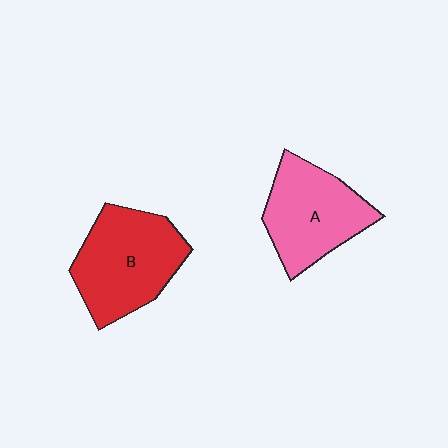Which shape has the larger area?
Shape B (red).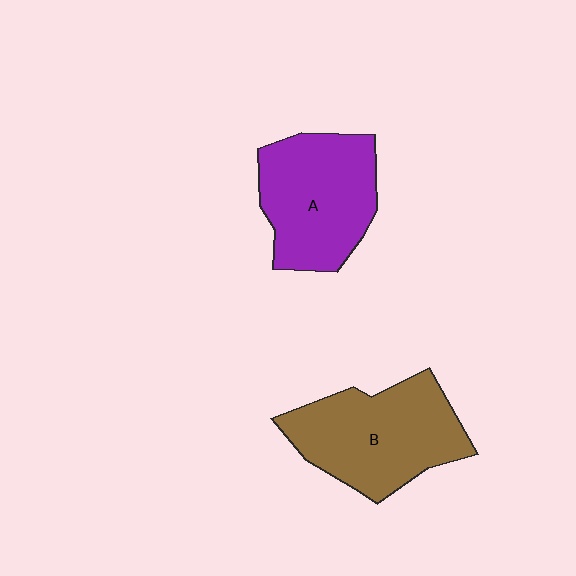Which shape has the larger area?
Shape B (brown).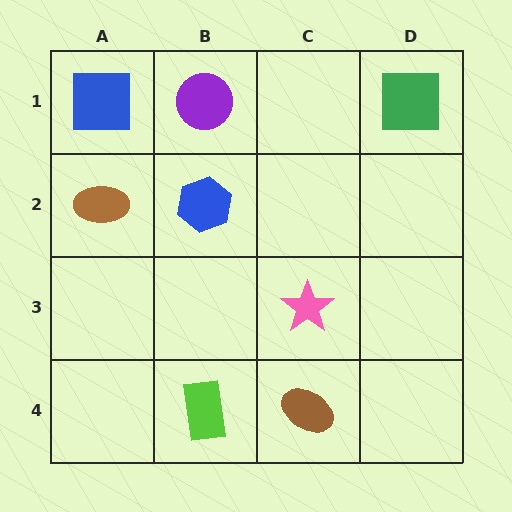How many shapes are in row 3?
1 shape.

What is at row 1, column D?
A green square.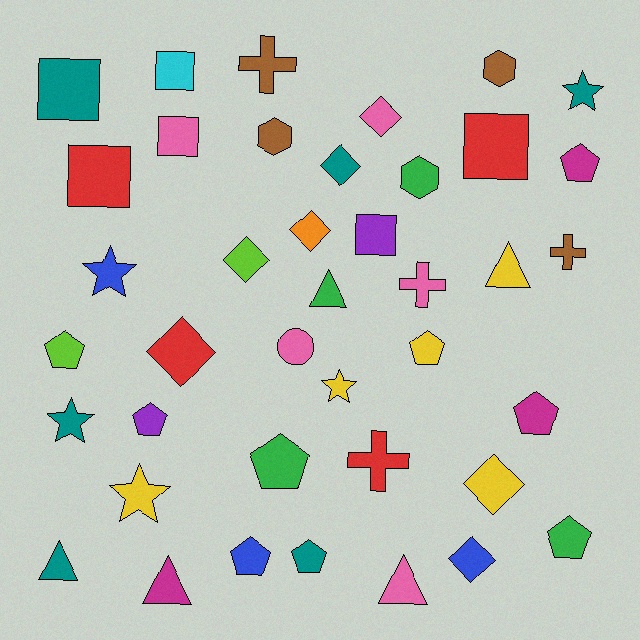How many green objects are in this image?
There are 4 green objects.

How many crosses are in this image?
There are 4 crosses.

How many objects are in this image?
There are 40 objects.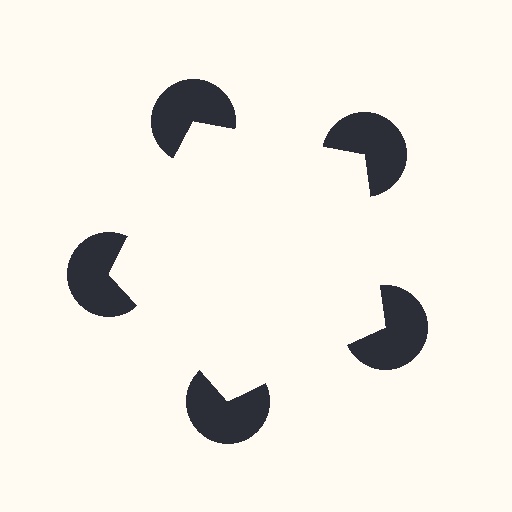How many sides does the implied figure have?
5 sides.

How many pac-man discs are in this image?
There are 5 — one at each vertex of the illusory pentagon.